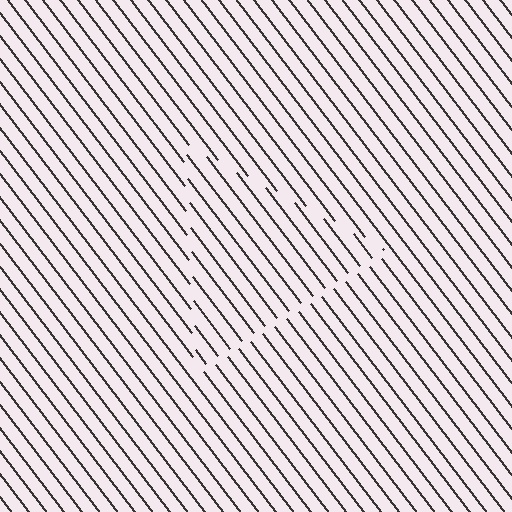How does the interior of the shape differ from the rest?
The interior of the shape contains the same grating, shifted by half a period — the contour is defined by the phase discontinuity where line-ends from the inner and outer gratings abut.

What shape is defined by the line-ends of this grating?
An illusory triangle. The interior of the shape contains the same grating, shifted by half a period — the contour is defined by the phase discontinuity where line-ends from the inner and outer gratings abut.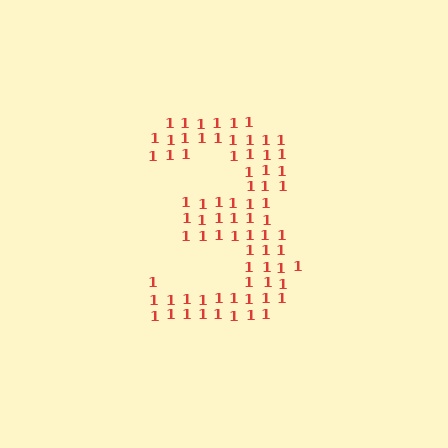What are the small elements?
The small elements are digit 1's.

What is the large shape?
The large shape is the digit 3.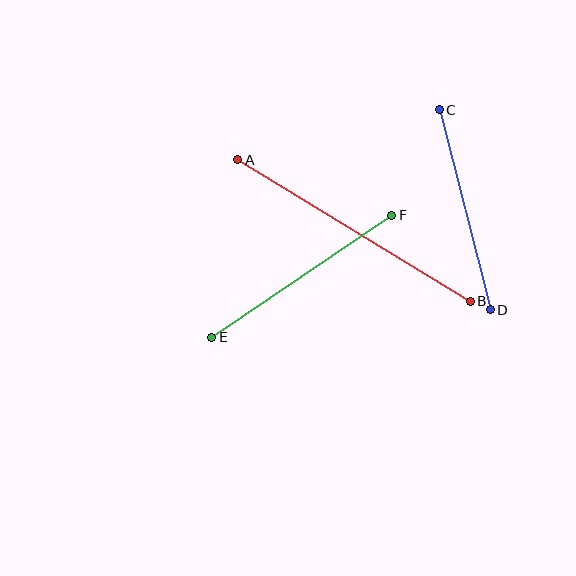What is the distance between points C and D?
The distance is approximately 206 pixels.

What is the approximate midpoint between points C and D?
The midpoint is at approximately (465, 210) pixels.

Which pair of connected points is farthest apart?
Points A and B are farthest apart.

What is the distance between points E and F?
The distance is approximately 218 pixels.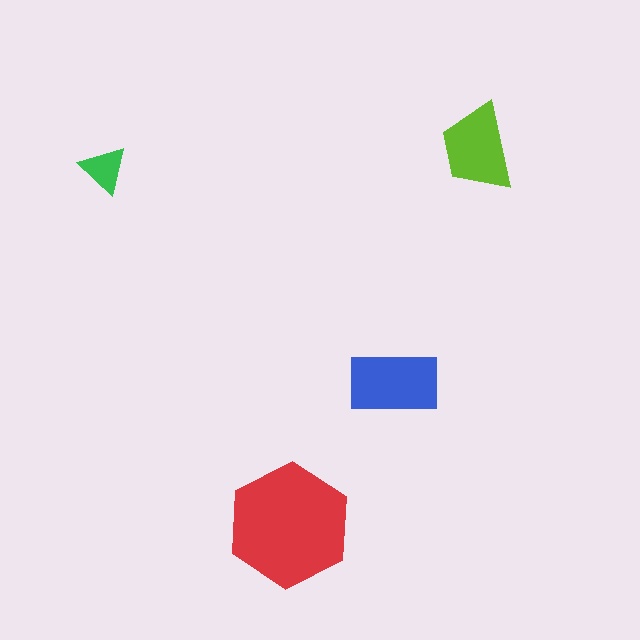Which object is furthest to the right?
The lime trapezoid is rightmost.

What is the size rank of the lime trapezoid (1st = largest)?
3rd.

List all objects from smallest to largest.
The green triangle, the lime trapezoid, the blue rectangle, the red hexagon.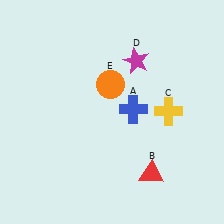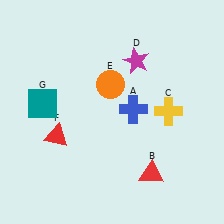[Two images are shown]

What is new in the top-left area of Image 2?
A teal square (G) was added in the top-left area of Image 2.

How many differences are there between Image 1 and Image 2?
There are 2 differences between the two images.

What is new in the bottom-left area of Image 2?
A red triangle (F) was added in the bottom-left area of Image 2.